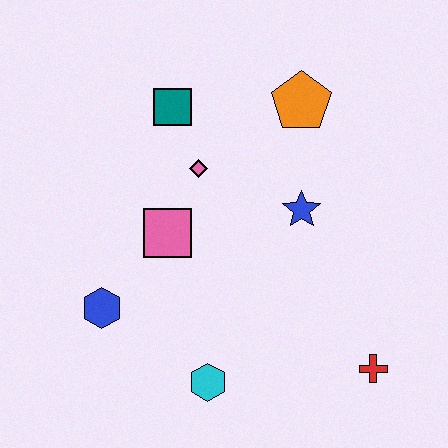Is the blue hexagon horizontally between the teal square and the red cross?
No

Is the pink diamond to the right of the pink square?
Yes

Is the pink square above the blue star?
No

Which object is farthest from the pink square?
The red cross is farthest from the pink square.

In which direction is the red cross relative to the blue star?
The red cross is below the blue star.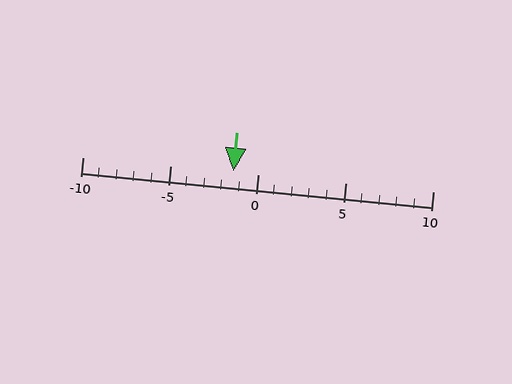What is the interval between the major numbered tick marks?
The major tick marks are spaced 5 units apart.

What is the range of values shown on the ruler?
The ruler shows values from -10 to 10.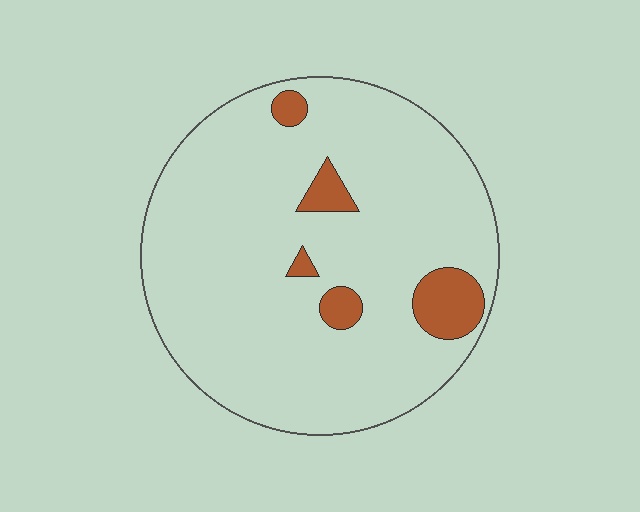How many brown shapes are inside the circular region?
5.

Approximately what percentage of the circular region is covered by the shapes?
Approximately 10%.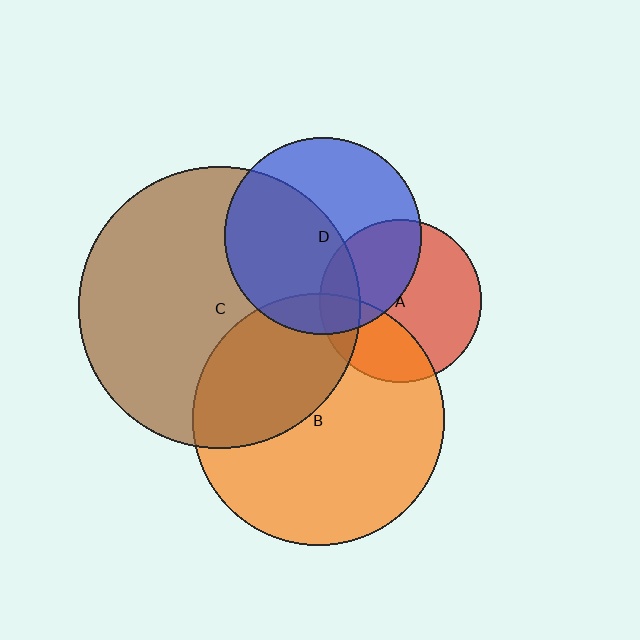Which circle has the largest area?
Circle C (brown).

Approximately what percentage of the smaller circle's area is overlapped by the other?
Approximately 40%.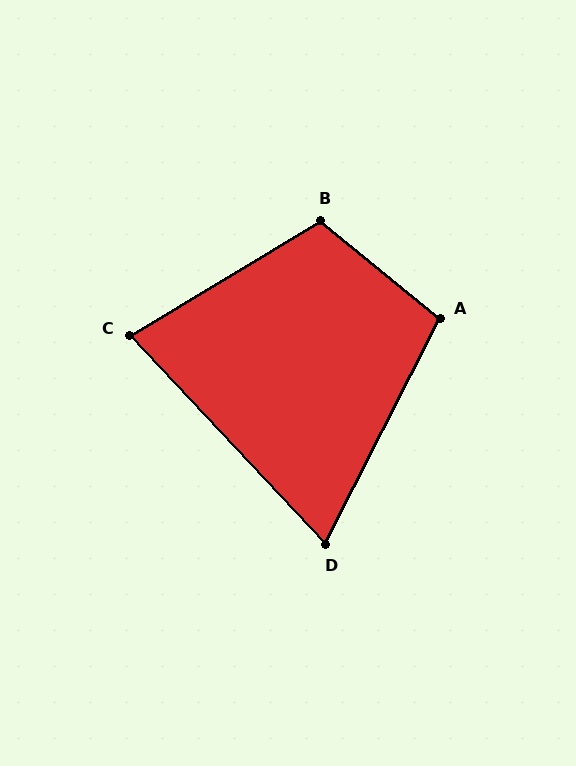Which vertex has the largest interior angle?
B, at approximately 110 degrees.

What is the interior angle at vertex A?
Approximately 102 degrees (obtuse).